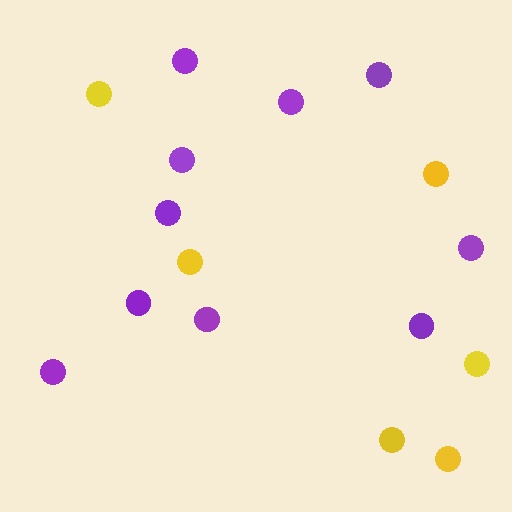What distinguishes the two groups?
There are 2 groups: one group of yellow circles (6) and one group of purple circles (10).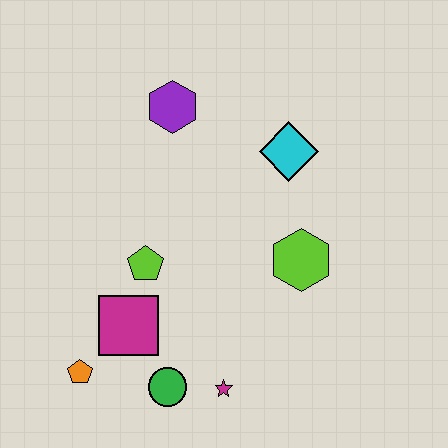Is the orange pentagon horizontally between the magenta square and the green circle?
No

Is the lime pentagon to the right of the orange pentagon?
Yes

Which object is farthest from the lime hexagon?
The orange pentagon is farthest from the lime hexagon.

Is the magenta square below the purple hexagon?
Yes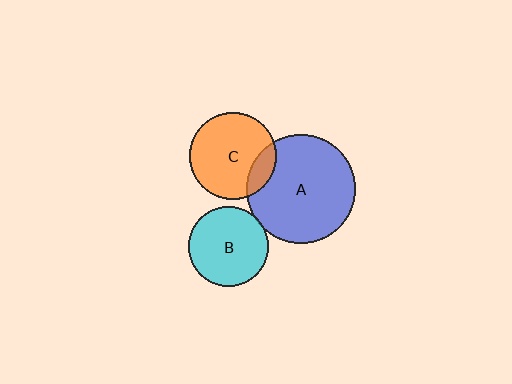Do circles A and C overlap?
Yes.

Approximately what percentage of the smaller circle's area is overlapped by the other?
Approximately 15%.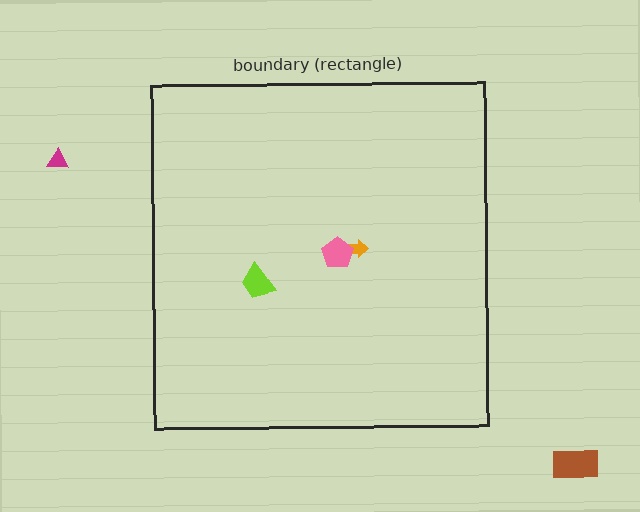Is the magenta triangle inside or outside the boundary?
Outside.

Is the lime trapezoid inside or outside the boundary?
Inside.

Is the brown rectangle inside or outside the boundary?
Outside.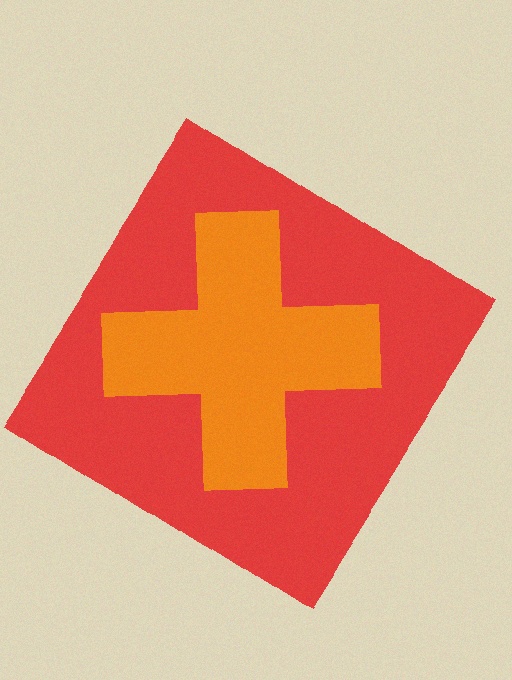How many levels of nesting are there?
2.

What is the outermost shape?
The red diamond.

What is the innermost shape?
The orange cross.